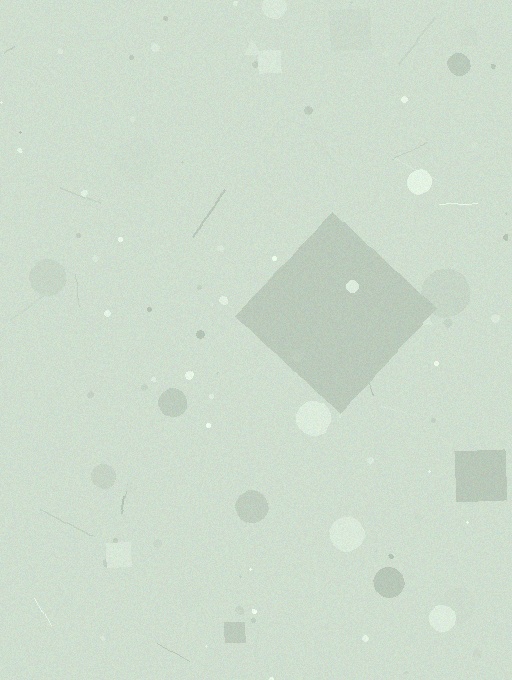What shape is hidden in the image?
A diamond is hidden in the image.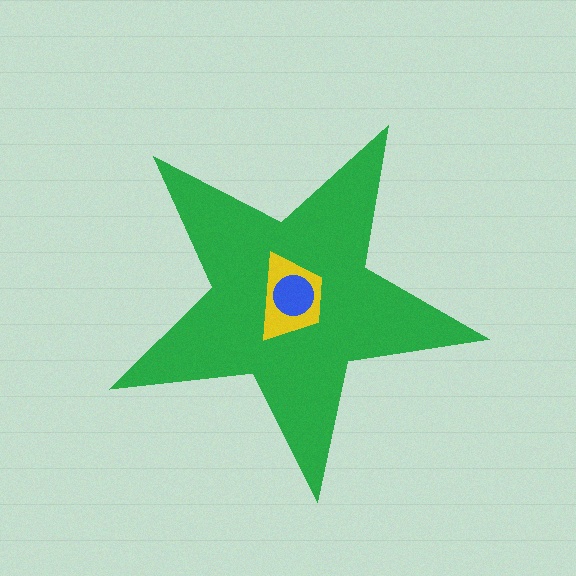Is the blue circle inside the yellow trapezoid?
Yes.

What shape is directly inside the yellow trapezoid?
The blue circle.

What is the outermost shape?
The green star.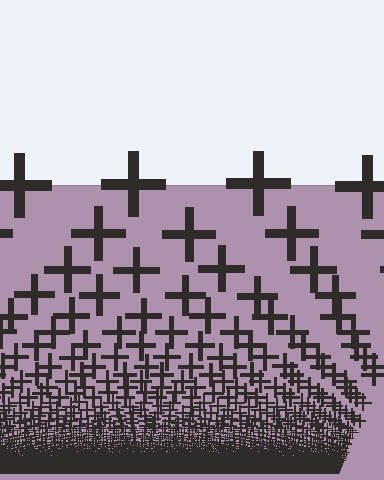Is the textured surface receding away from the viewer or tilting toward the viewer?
The surface appears to tilt toward the viewer. Texture elements get larger and sparser toward the top.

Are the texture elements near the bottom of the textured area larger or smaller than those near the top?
Smaller. The gradient is inverted — elements near the bottom are smaller and denser.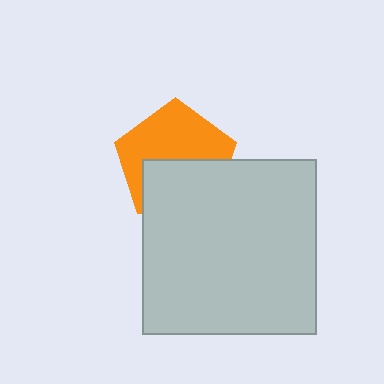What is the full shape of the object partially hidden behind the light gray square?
The partially hidden object is an orange pentagon.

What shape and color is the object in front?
The object in front is a light gray square.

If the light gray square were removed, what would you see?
You would see the complete orange pentagon.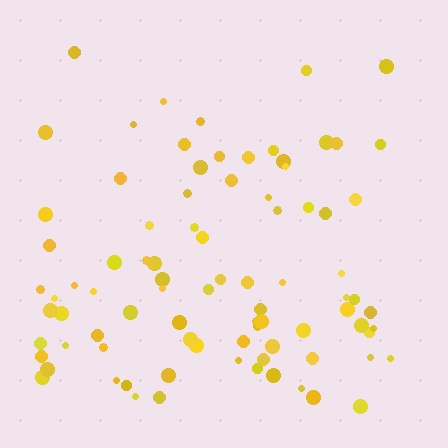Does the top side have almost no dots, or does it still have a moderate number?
Still a moderate number, just noticeably fewer than the bottom.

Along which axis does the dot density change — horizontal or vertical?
Vertical.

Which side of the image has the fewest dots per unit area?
The top.